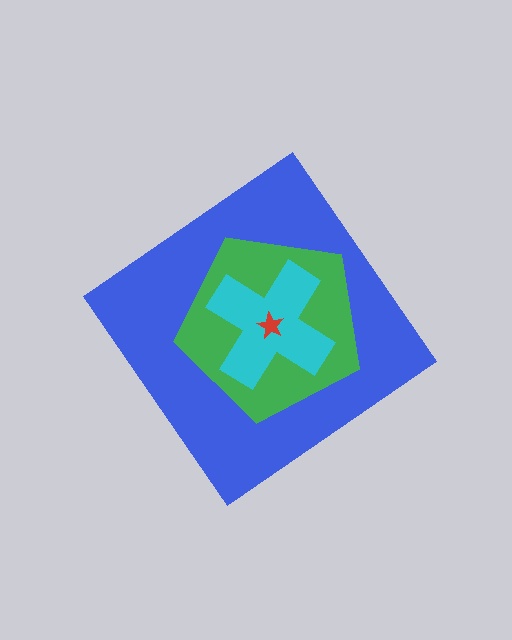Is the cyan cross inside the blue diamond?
Yes.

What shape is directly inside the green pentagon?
The cyan cross.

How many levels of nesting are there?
4.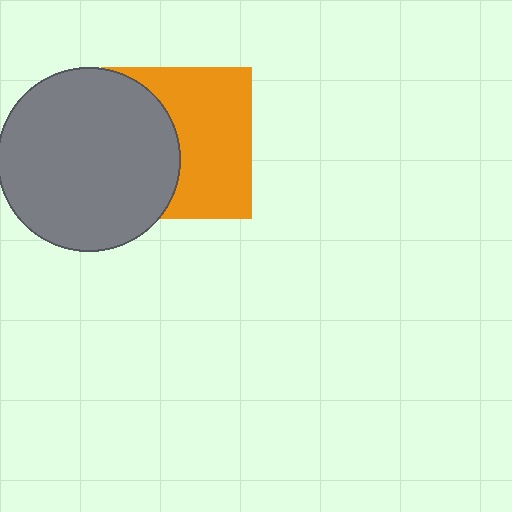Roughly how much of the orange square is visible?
About half of it is visible (roughly 57%).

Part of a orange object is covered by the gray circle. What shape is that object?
It is a square.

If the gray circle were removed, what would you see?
You would see the complete orange square.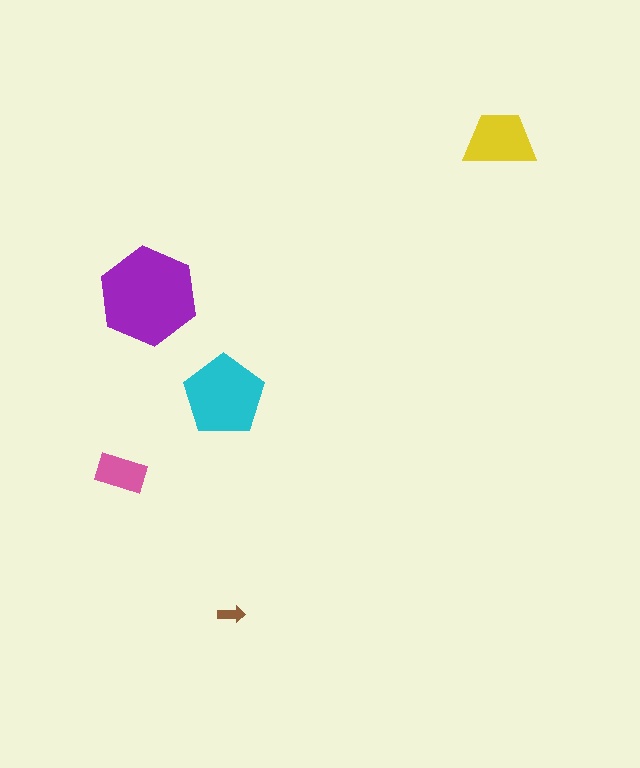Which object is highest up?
The yellow trapezoid is topmost.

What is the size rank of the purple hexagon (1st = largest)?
1st.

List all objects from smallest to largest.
The brown arrow, the pink rectangle, the yellow trapezoid, the cyan pentagon, the purple hexagon.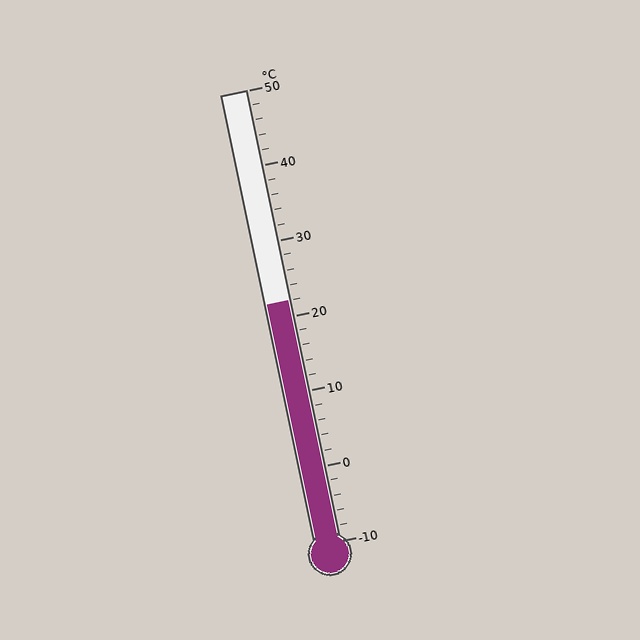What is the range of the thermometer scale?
The thermometer scale ranges from -10°C to 50°C.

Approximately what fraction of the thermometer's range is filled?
The thermometer is filled to approximately 55% of its range.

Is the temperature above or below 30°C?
The temperature is below 30°C.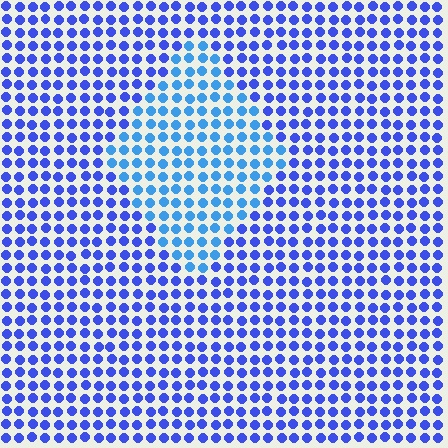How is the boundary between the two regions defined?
The boundary is defined purely by a slight shift in hue (about 28 degrees). Spacing, size, and orientation are identical on both sides.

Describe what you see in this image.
The image is filled with small blue elements in a uniform arrangement. A diamond-shaped region is visible where the elements are tinted to a slightly different hue, forming a subtle color boundary.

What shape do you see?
I see a diamond.